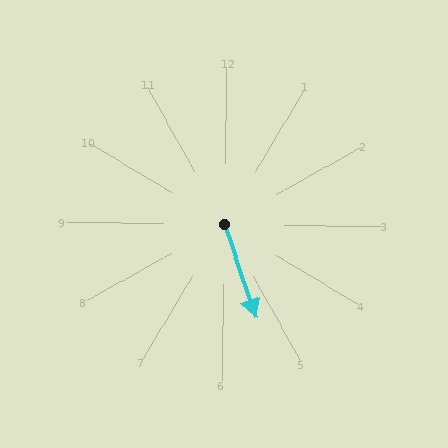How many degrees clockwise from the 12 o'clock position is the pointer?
Approximately 160 degrees.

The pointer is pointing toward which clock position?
Roughly 5 o'clock.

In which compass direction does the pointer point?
South.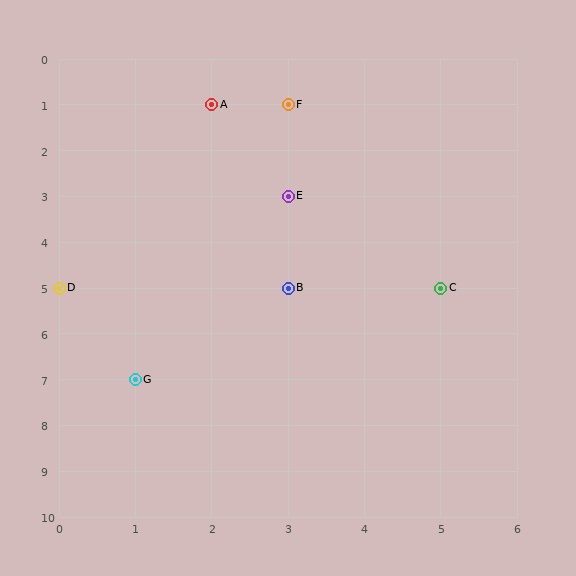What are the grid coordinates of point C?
Point C is at grid coordinates (5, 5).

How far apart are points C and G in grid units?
Points C and G are 4 columns and 2 rows apart (about 4.5 grid units diagonally).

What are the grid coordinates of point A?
Point A is at grid coordinates (2, 1).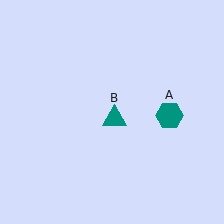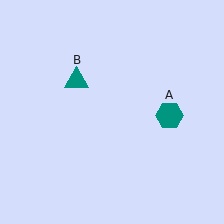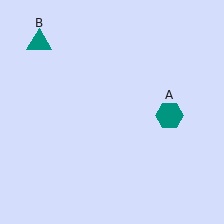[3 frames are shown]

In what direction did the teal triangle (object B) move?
The teal triangle (object B) moved up and to the left.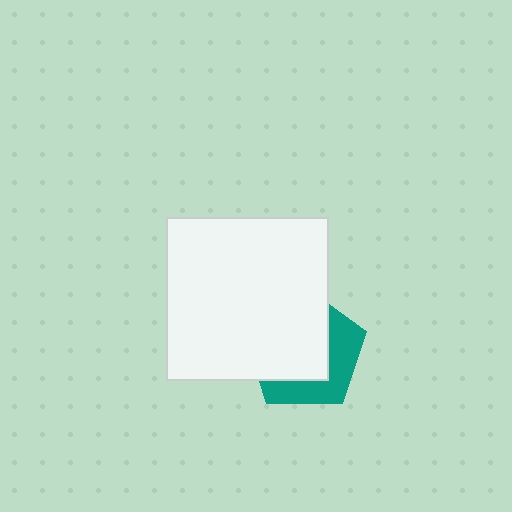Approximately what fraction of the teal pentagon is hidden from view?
Roughly 62% of the teal pentagon is hidden behind the white square.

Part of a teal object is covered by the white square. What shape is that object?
It is a pentagon.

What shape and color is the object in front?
The object in front is a white square.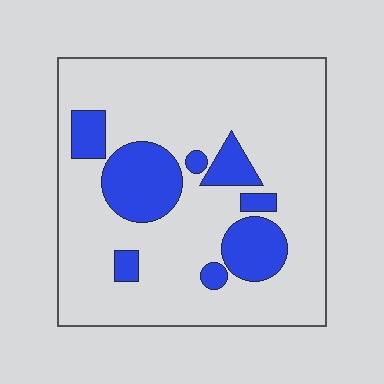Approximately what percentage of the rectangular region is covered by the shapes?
Approximately 20%.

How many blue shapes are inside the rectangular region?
8.